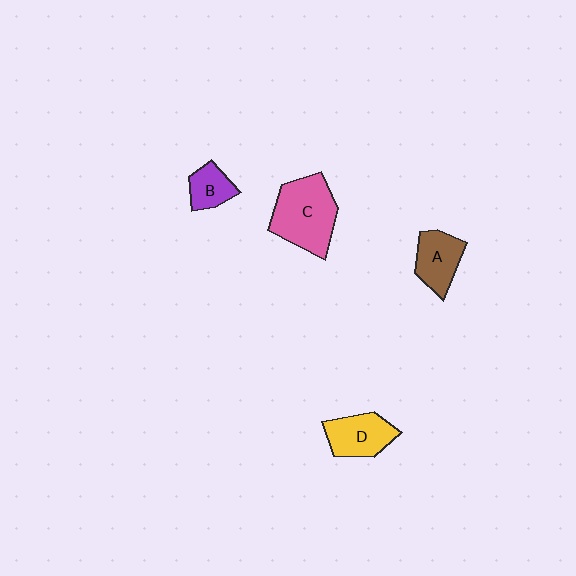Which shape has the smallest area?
Shape B (purple).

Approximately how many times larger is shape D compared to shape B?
Approximately 1.6 times.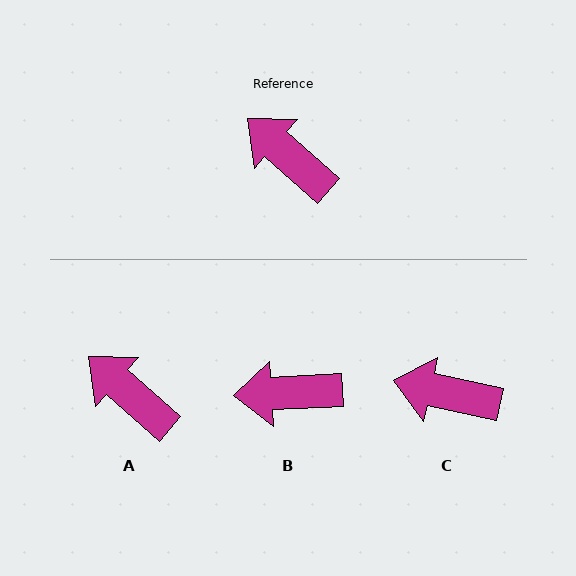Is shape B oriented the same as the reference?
No, it is off by about 45 degrees.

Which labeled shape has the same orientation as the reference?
A.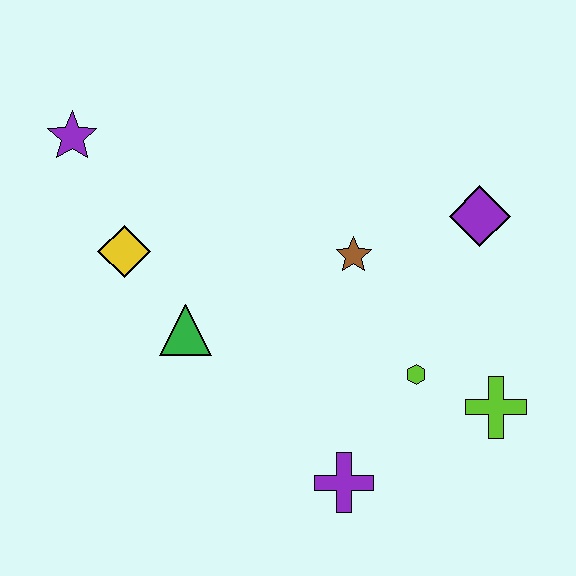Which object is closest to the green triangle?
The yellow diamond is closest to the green triangle.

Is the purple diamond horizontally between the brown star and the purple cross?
No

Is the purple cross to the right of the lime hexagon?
No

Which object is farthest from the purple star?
The lime cross is farthest from the purple star.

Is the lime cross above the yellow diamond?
No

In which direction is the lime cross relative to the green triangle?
The lime cross is to the right of the green triangle.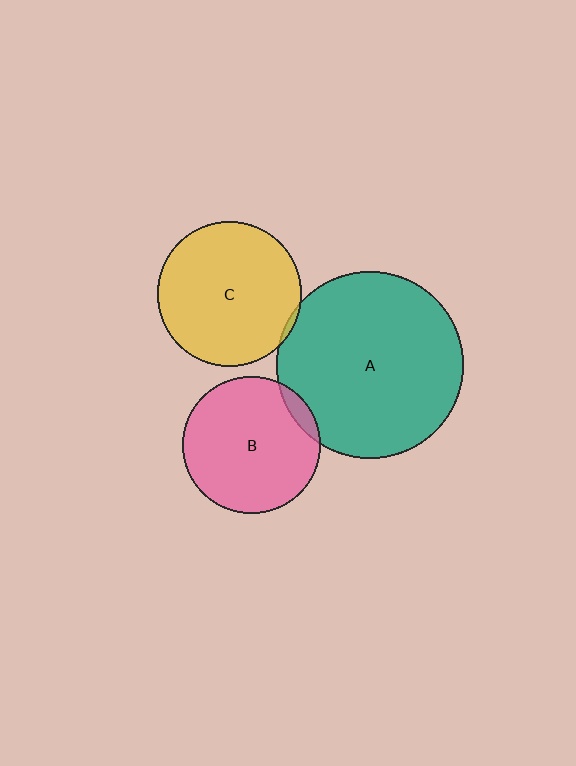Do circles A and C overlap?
Yes.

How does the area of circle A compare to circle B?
Approximately 1.9 times.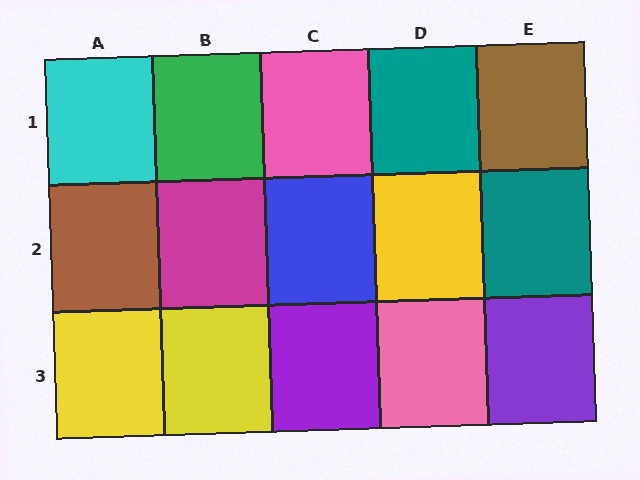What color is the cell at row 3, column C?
Purple.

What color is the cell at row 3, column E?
Purple.